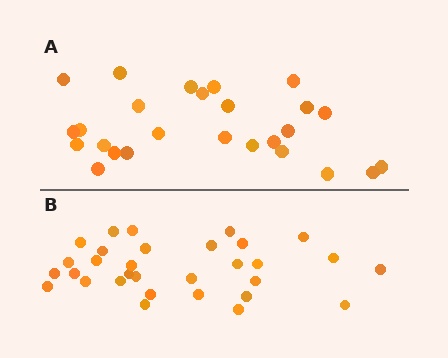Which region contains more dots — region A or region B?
Region B (the bottom region) has more dots.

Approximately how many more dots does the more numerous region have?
Region B has about 5 more dots than region A.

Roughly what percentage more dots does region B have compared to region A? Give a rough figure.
About 20% more.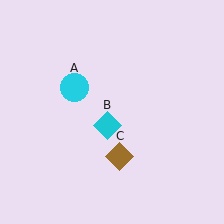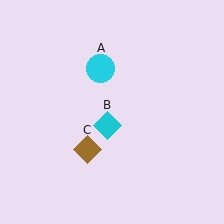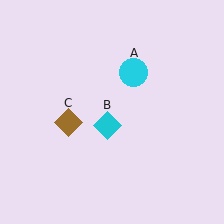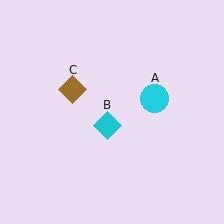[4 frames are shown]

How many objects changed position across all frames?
2 objects changed position: cyan circle (object A), brown diamond (object C).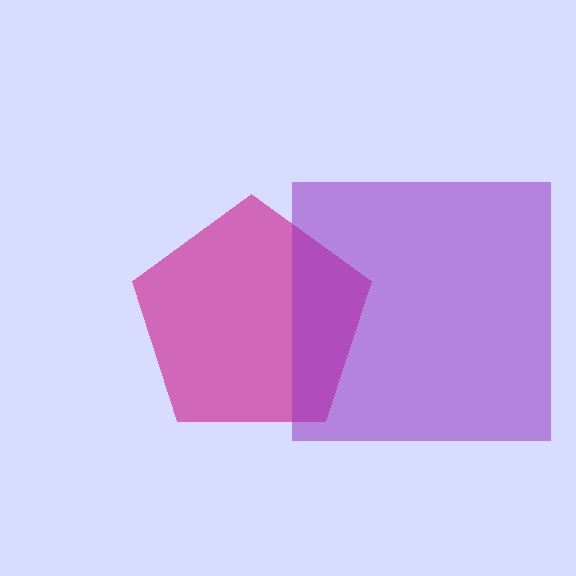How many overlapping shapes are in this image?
There are 2 overlapping shapes in the image.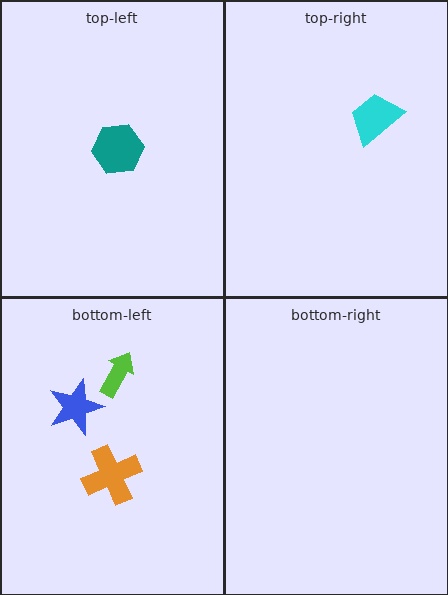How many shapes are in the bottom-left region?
3.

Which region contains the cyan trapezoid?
The top-right region.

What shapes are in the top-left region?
The teal hexagon.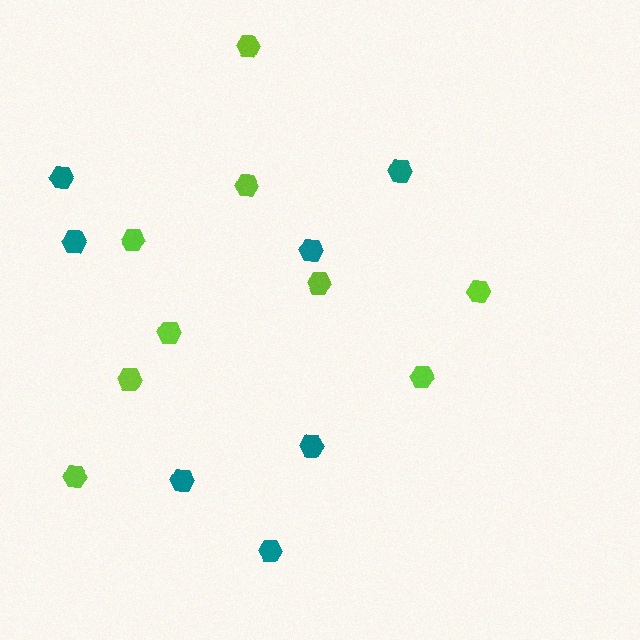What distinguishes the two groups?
There are 2 groups: one group of lime hexagons (9) and one group of teal hexagons (7).